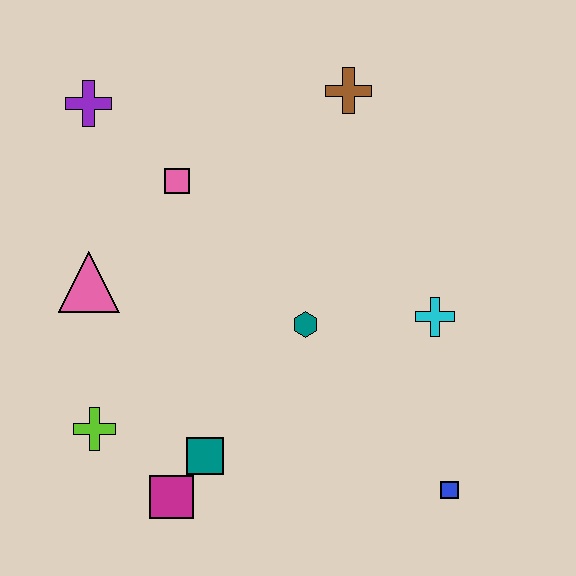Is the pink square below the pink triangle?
No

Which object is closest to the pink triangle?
The pink square is closest to the pink triangle.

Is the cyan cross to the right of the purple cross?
Yes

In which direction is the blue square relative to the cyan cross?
The blue square is below the cyan cross.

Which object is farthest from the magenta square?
The brown cross is farthest from the magenta square.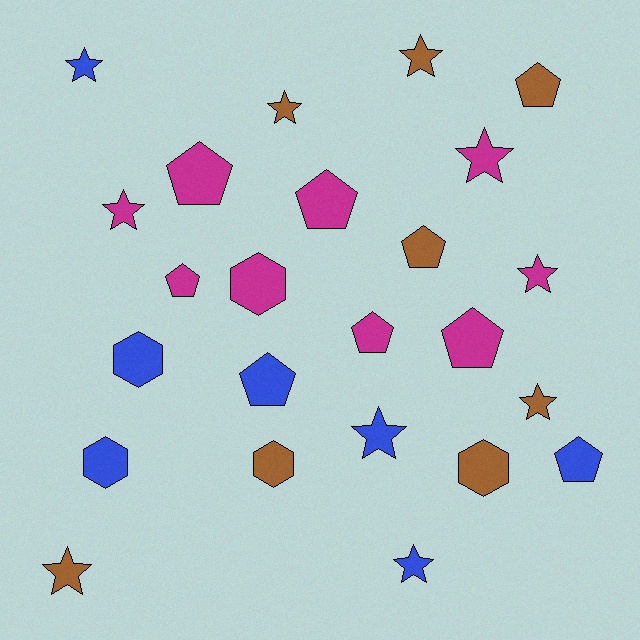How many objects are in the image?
There are 24 objects.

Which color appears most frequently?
Magenta, with 9 objects.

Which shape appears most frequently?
Star, with 10 objects.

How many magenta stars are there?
There are 3 magenta stars.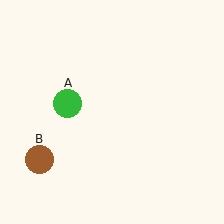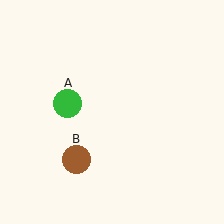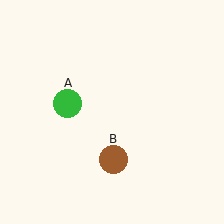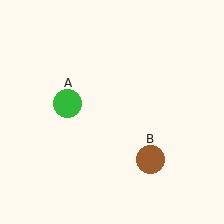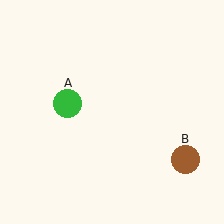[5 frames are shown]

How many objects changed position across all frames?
1 object changed position: brown circle (object B).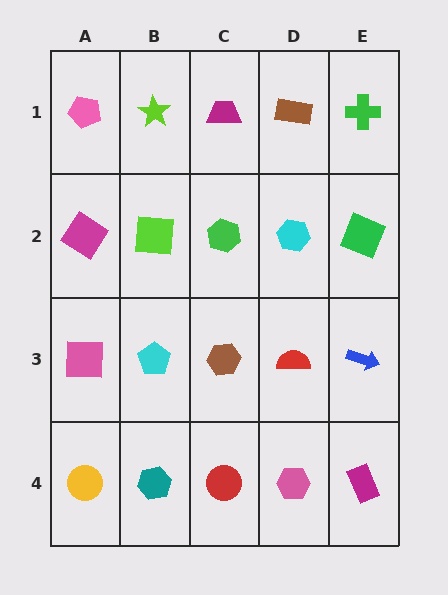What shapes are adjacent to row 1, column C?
A green hexagon (row 2, column C), a lime star (row 1, column B), a brown rectangle (row 1, column D).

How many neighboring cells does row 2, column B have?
4.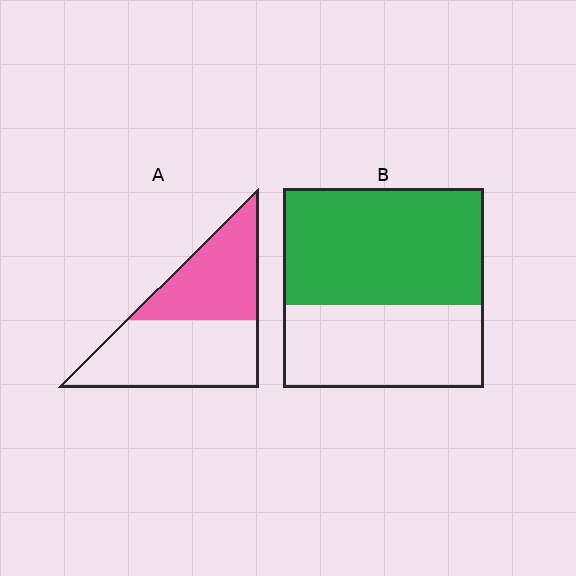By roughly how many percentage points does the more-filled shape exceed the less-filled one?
By roughly 15 percentage points (B over A).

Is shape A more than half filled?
No.